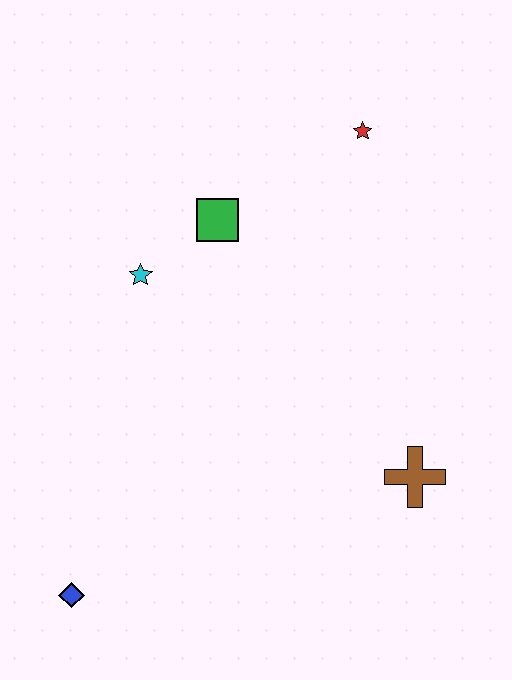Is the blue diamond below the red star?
Yes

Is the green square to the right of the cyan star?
Yes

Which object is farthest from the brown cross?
The blue diamond is farthest from the brown cross.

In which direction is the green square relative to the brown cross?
The green square is above the brown cross.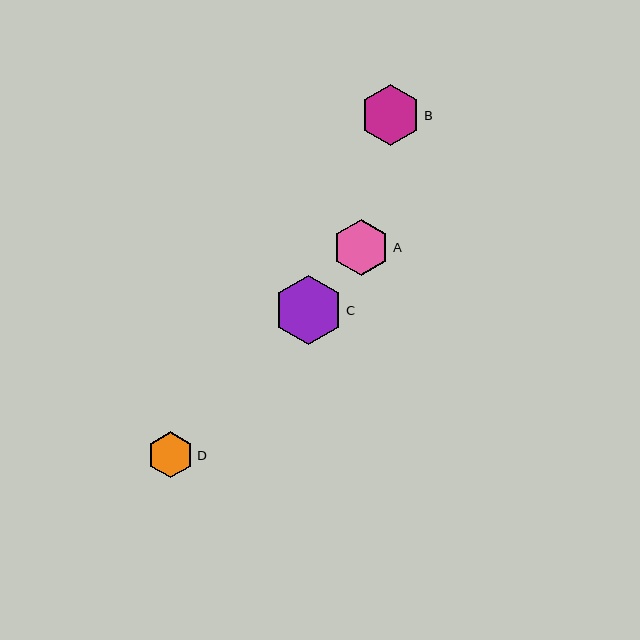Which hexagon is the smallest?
Hexagon D is the smallest with a size of approximately 46 pixels.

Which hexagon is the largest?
Hexagon C is the largest with a size of approximately 70 pixels.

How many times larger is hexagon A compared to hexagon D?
Hexagon A is approximately 1.2 times the size of hexagon D.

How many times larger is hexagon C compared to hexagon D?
Hexagon C is approximately 1.5 times the size of hexagon D.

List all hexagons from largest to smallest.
From largest to smallest: C, B, A, D.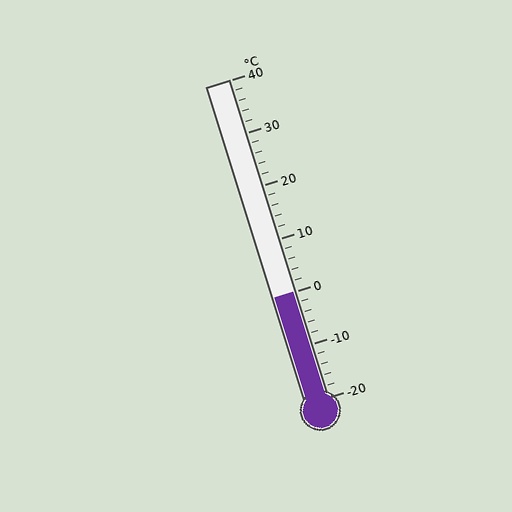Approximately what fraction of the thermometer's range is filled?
The thermometer is filled to approximately 35% of its range.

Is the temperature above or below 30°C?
The temperature is below 30°C.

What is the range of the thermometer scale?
The thermometer scale ranges from -20°C to 40°C.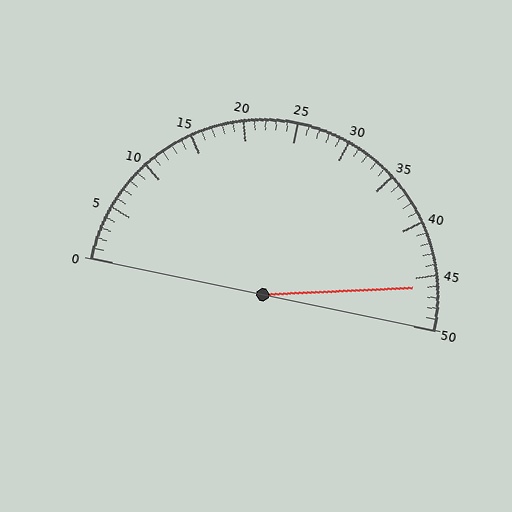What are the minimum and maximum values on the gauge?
The gauge ranges from 0 to 50.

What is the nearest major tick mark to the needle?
The nearest major tick mark is 45.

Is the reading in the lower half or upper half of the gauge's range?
The reading is in the upper half of the range (0 to 50).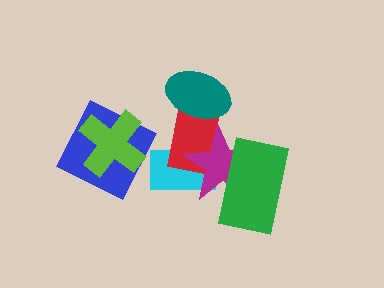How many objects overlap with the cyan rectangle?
2 objects overlap with the cyan rectangle.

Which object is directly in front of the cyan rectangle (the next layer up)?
The red rectangle is directly in front of the cyan rectangle.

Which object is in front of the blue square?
The lime cross is in front of the blue square.